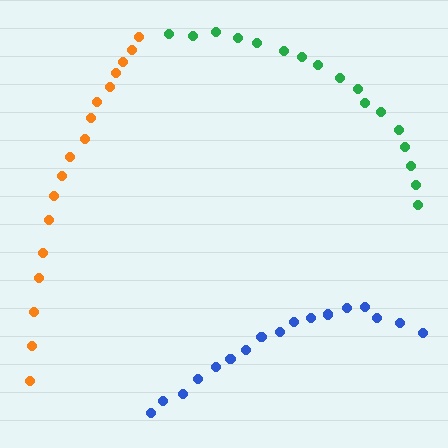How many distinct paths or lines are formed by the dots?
There are 3 distinct paths.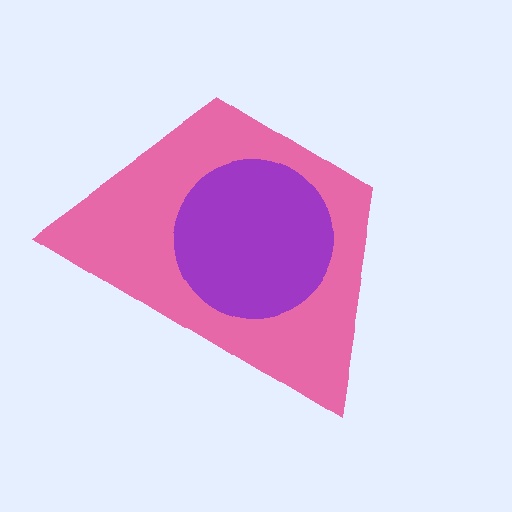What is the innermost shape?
The purple circle.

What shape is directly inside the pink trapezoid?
The purple circle.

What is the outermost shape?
The pink trapezoid.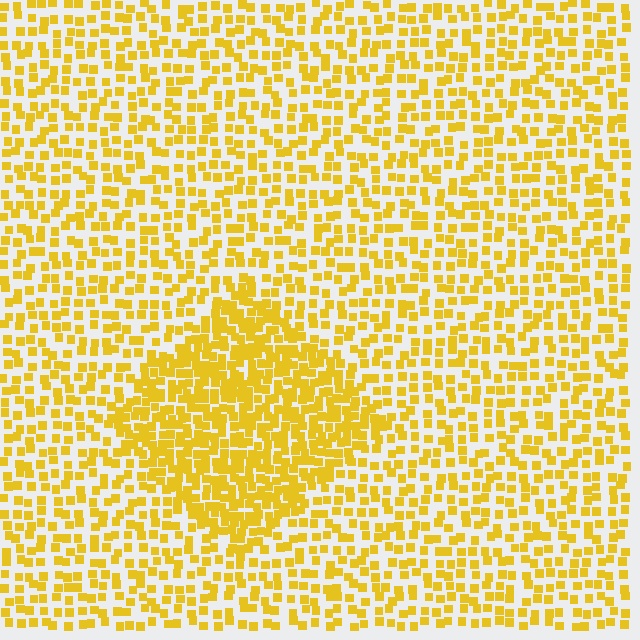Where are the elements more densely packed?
The elements are more densely packed inside the diamond boundary.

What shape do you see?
I see a diamond.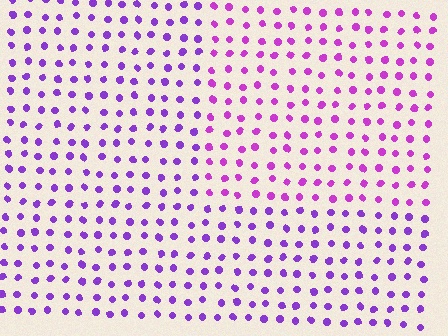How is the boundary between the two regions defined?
The boundary is defined purely by a slight shift in hue (about 26 degrees). Spacing, size, and orientation are identical on both sides.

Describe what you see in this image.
The image is filled with small purple elements in a uniform arrangement. A rectangle-shaped region is visible where the elements are tinted to a slightly different hue, forming a subtle color boundary.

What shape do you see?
I see a rectangle.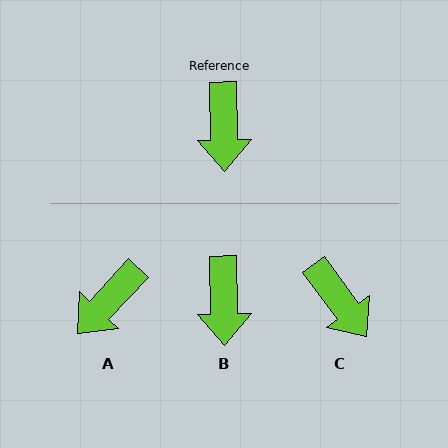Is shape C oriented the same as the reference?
No, it is off by about 35 degrees.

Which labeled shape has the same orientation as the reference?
B.